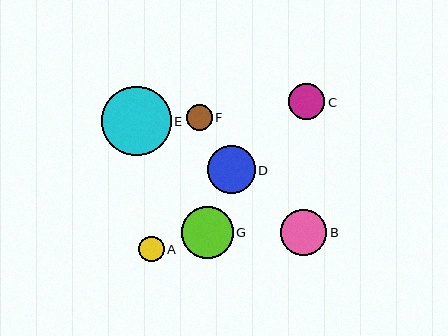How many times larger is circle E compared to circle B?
Circle E is approximately 1.5 times the size of circle B.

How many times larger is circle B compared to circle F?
Circle B is approximately 1.8 times the size of circle F.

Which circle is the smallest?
Circle A is the smallest with a size of approximately 25 pixels.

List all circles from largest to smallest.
From largest to smallest: E, G, D, B, C, F, A.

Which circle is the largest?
Circle E is the largest with a size of approximately 69 pixels.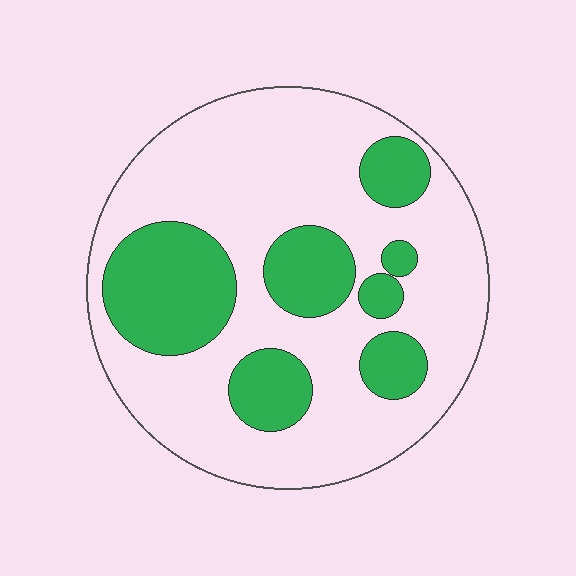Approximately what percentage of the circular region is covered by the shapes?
Approximately 30%.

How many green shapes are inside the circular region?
7.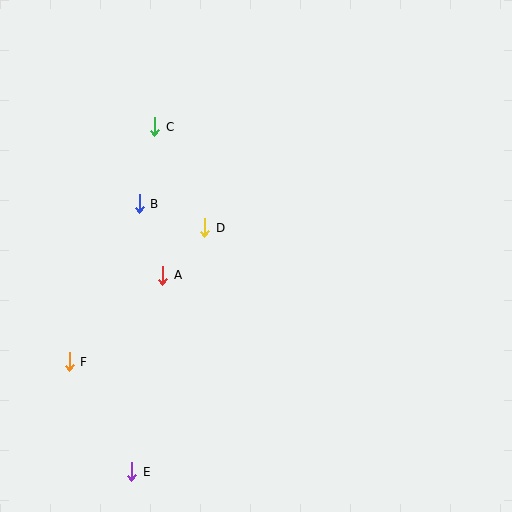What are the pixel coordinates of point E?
Point E is at (132, 472).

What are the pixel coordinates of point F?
Point F is at (69, 362).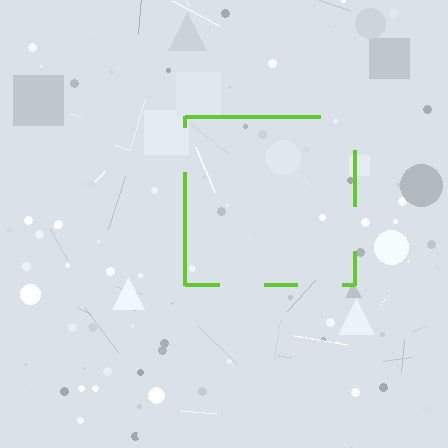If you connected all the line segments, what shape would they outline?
They would outline a square.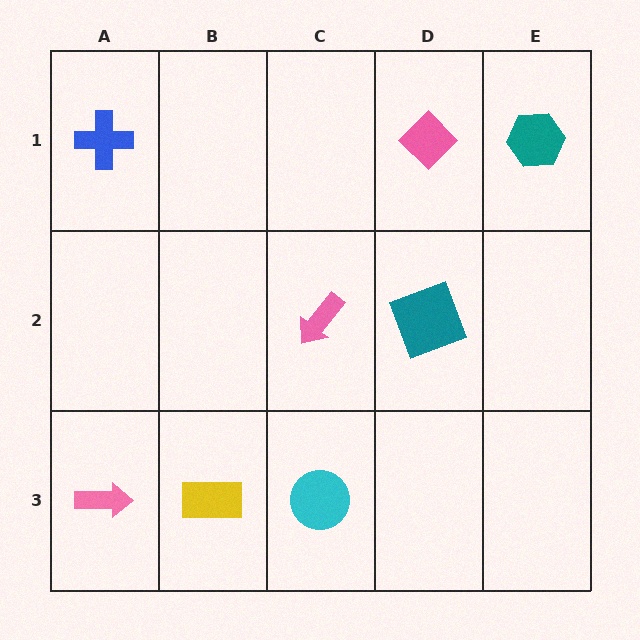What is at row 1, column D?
A pink diamond.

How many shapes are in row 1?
3 shapes.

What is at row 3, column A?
A pink arrow.